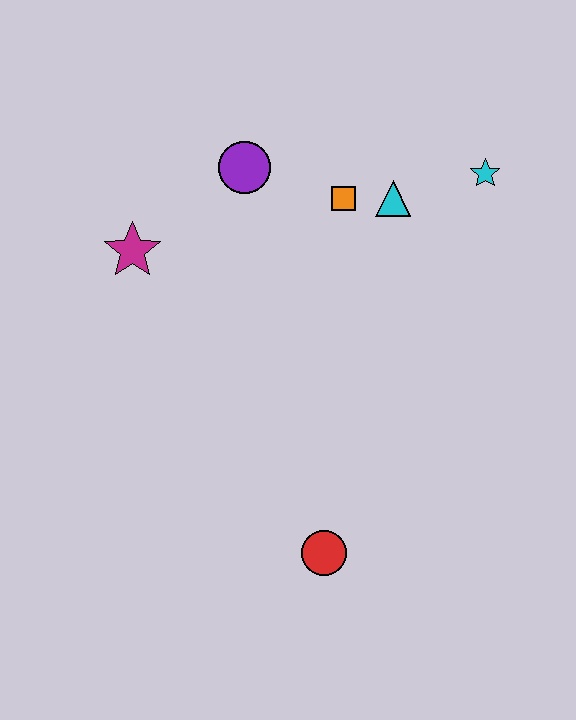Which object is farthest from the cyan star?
The red circle is farthest from the cyan star.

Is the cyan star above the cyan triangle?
Yes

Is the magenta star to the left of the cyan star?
Yes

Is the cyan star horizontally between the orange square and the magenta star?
No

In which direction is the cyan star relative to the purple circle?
The cyan star is to the right of the purple circle.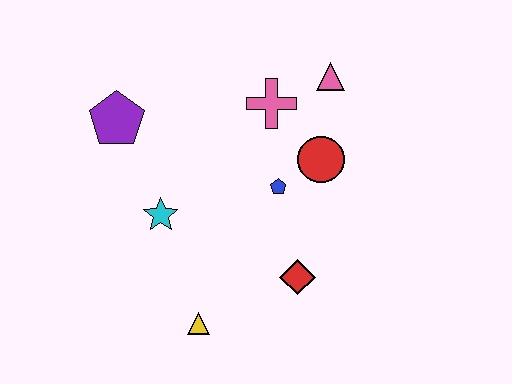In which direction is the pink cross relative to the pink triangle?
The pink cross is to the left of the pink triangle.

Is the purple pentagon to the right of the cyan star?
No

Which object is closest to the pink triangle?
The pink cross is closest to the pink triangle.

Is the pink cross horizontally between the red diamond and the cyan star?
Yes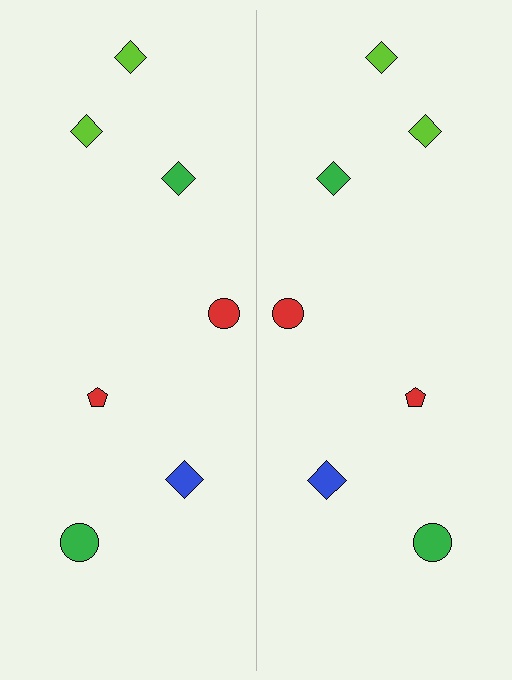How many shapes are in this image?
There are 14 shapes in this image.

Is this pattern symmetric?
Yes, this pattern has bilateral (reflection) symmetry.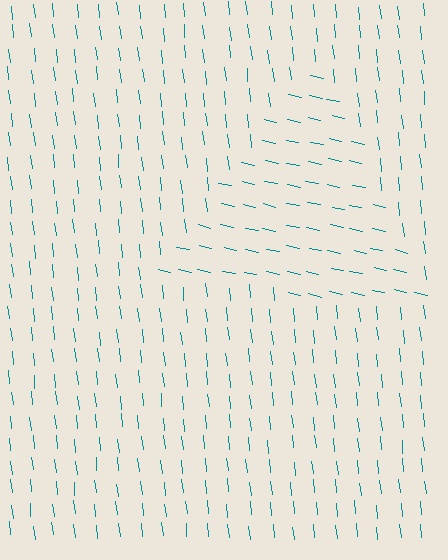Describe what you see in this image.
The image is filled with small teal line segments. A triangle region in the image has lines oriented differently from the surrounding lines, creating a visible texture boundary.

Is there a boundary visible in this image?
Yes, there is a texture boundary formed by a change in line orientation.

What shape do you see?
I see a triangle.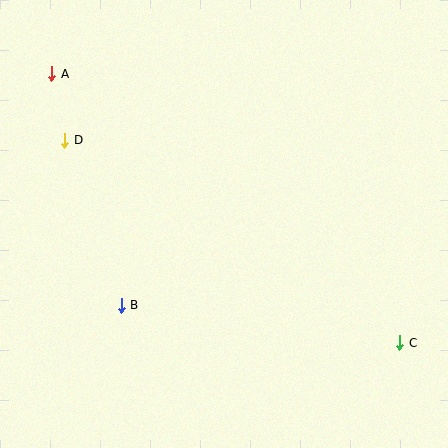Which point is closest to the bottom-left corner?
Point B is closest to the bottom-left corner.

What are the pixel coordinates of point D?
Point D is at (65, 140).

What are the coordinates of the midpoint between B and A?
The midpoint between B and A is at (86, 190).